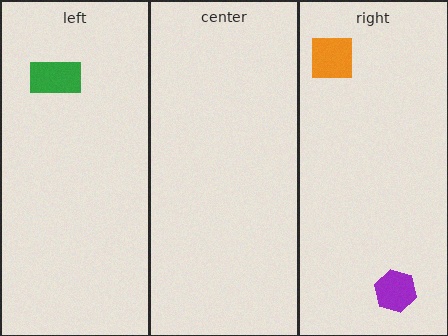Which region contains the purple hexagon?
The right region.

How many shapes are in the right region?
2.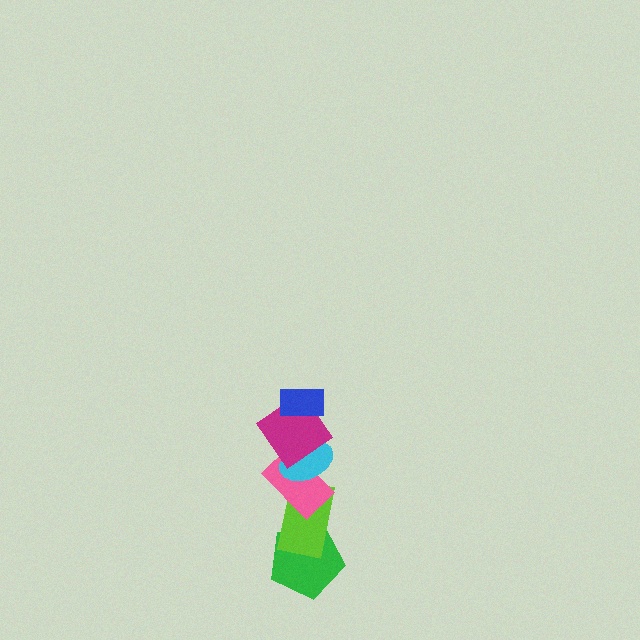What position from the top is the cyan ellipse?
The cyan ellipse is 3rd from the top.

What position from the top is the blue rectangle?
The blue rectangle is 1st from the top.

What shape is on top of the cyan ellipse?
The magenta diamond is on top of the cyan ellipse.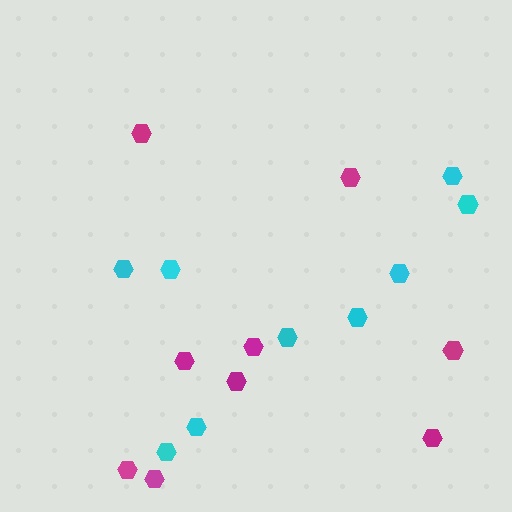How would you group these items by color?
There are 2 groups: one group of cyan hexagons (9) and one group of magenta hexagons (9).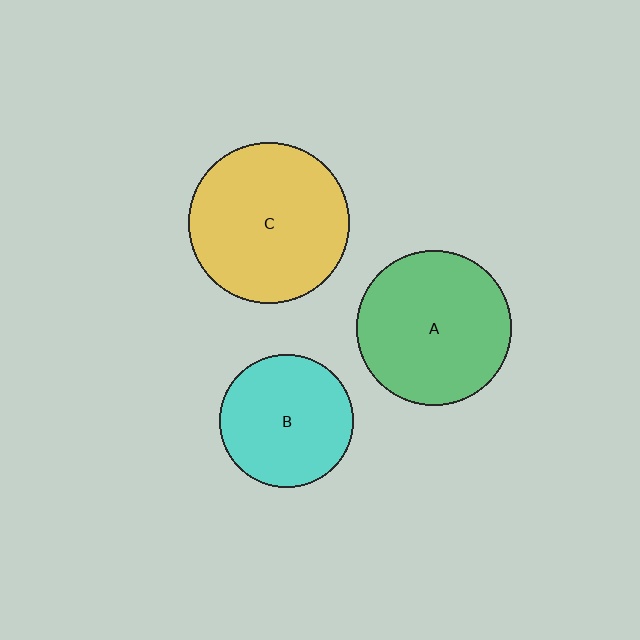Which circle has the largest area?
Circle C (yellow).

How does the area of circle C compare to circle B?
Approximately 1.5 times.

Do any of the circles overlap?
No, none of the circles overlap.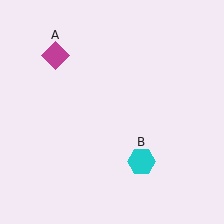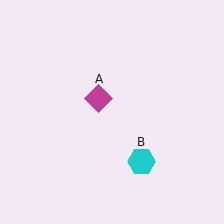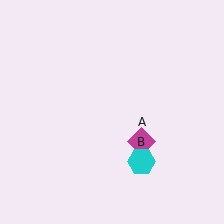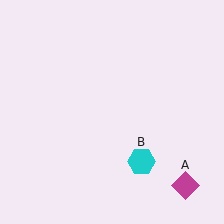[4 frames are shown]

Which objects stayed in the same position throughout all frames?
Cyan hexagon (object B) remained stationary.